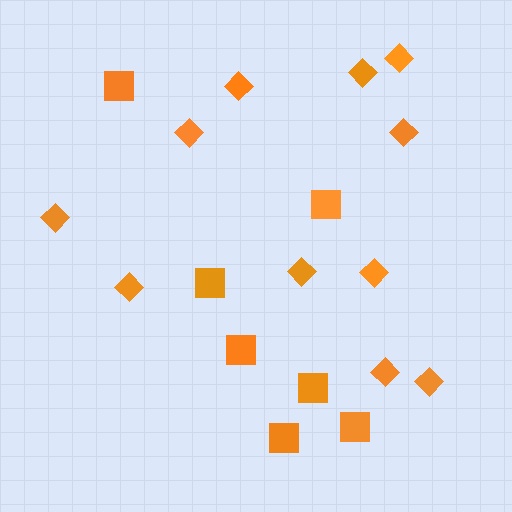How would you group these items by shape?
There are 2 groups: one group of squares (7) and one group of diamonds (11).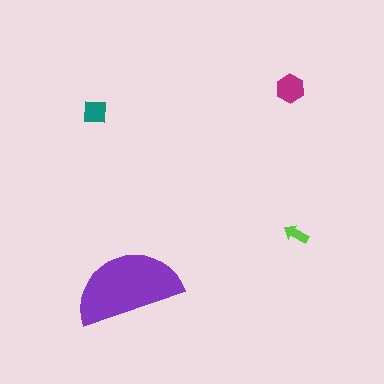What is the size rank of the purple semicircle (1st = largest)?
1st.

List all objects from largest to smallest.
The purple semicircle, the magenta hexagon, the teal square, the lime arrow.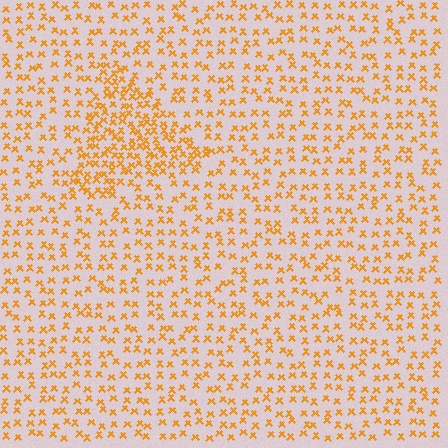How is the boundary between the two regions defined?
The boundary is defined by a change in element density (approximately 2.0x ratio). All elements are the same color, size, and shape.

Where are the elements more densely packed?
The elements are more densely packed inside the triangle boundary.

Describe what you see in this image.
The image contains small orange elements arranged at two different densities. A triangle-shaped region is visible where the elements are more densely packed than the surrounding area.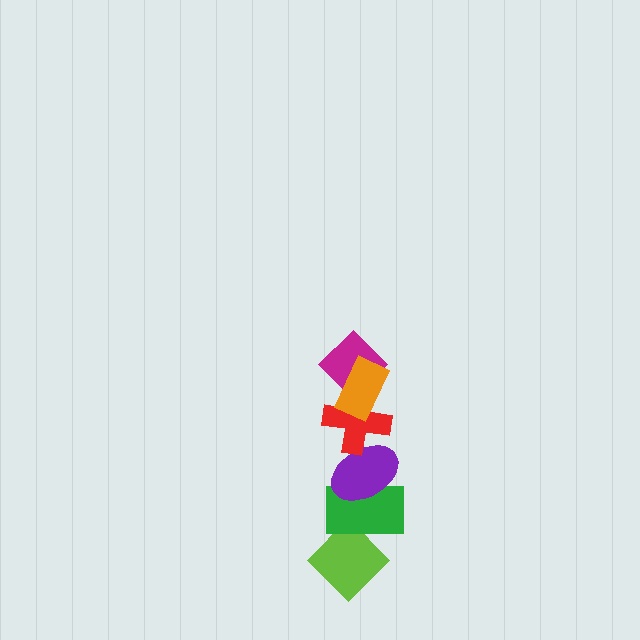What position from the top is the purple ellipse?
The purple ellipse is 4th from the top.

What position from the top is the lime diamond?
The lime diamond is 6th from the top.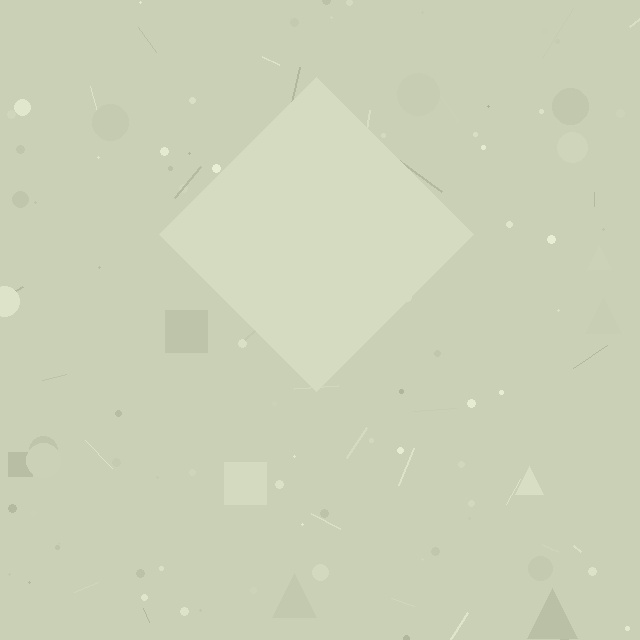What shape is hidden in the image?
A diamond is hidden in the image.